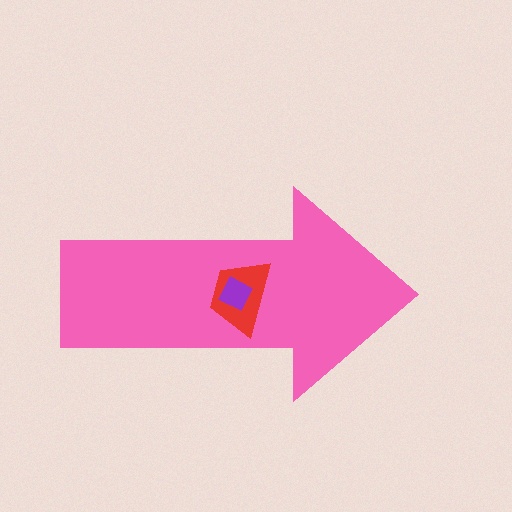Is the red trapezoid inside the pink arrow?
Yes.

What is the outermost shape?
The pink arrow.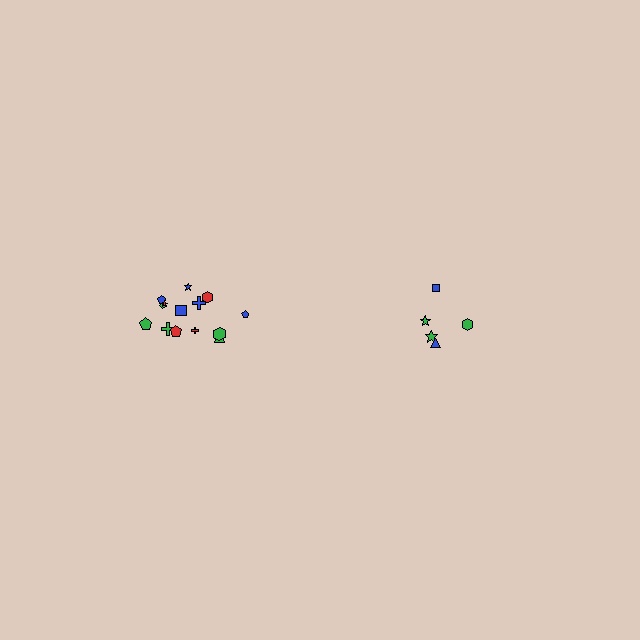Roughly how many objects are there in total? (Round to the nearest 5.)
Roughly 20 objects in total.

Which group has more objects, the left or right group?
The left group.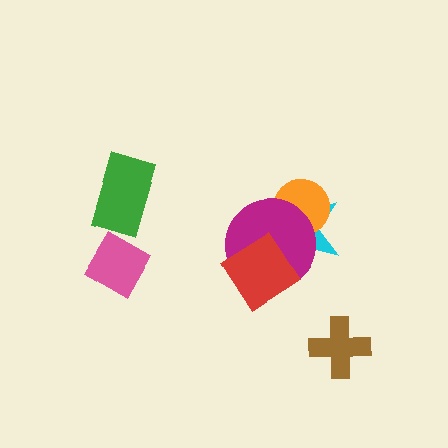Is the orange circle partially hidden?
Yes, it is partially covered by another shape.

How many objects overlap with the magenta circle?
3 objects overlap with the magenta circle.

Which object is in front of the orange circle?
The magenta circle is in front of the orange circle.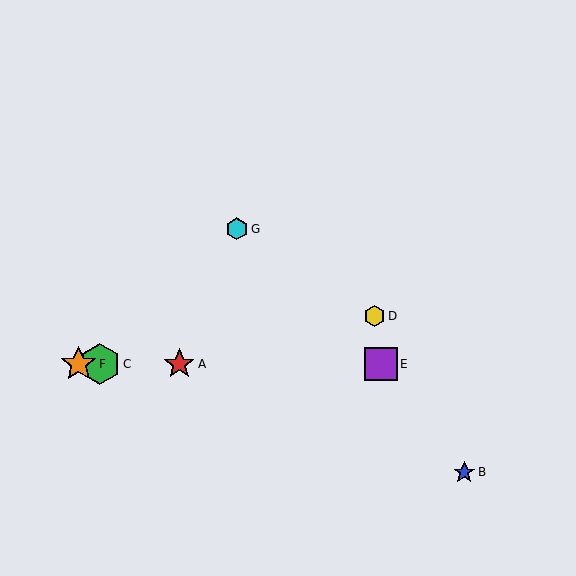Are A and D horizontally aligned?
No, A is at y≈364 and D is at y≈316.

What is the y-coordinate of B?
Object B is at y≈472.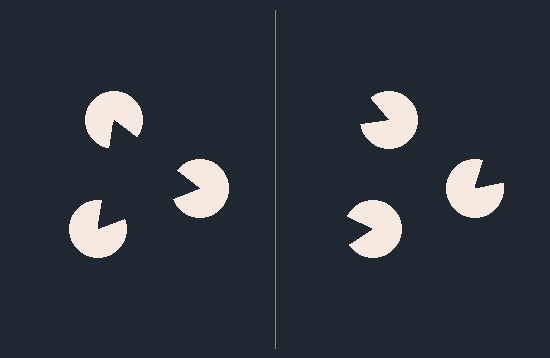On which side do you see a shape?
An illusory triangle appears on the left side. On the right side the wedge cuts are rotated, so no coherent shape forms.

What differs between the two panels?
The pac-man discs are positioned identically on both sides; only the wedge orientations differ. On the left they align to a triangle; on the right they are misaligned.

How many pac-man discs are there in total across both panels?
6 — 3 on each side.